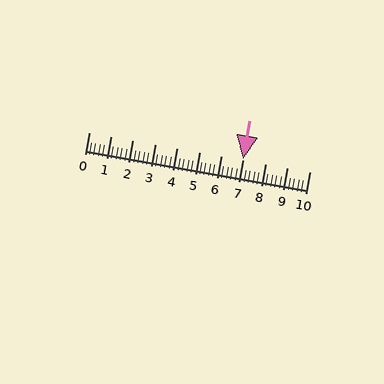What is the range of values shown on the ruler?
The ruler shows values from 0 to 10.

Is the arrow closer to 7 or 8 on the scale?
The arrow is closer to 7.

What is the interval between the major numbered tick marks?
The major tick marks are spaced 1 units apart.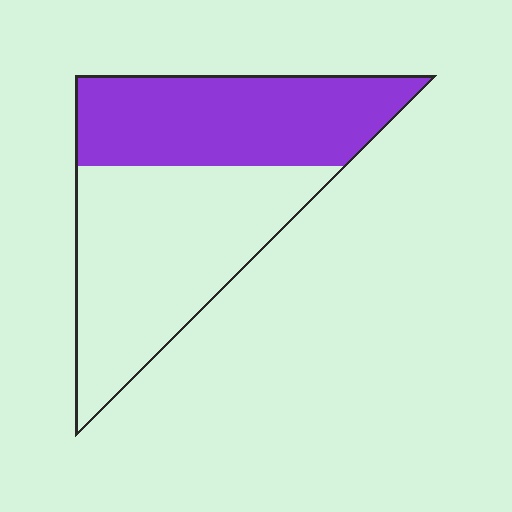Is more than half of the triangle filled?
No.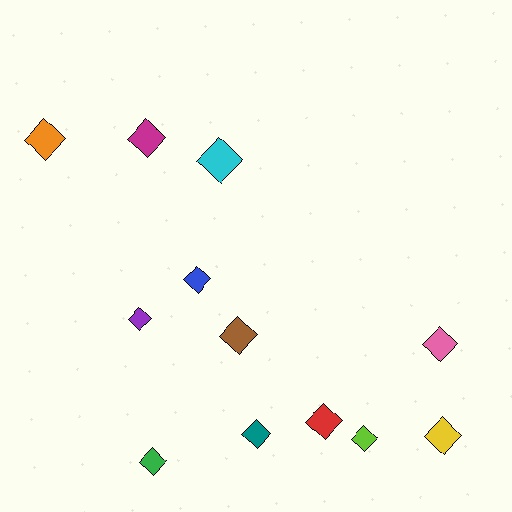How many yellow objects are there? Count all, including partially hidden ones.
There is 1 yellow object.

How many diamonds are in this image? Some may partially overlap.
There are 12 diamonds.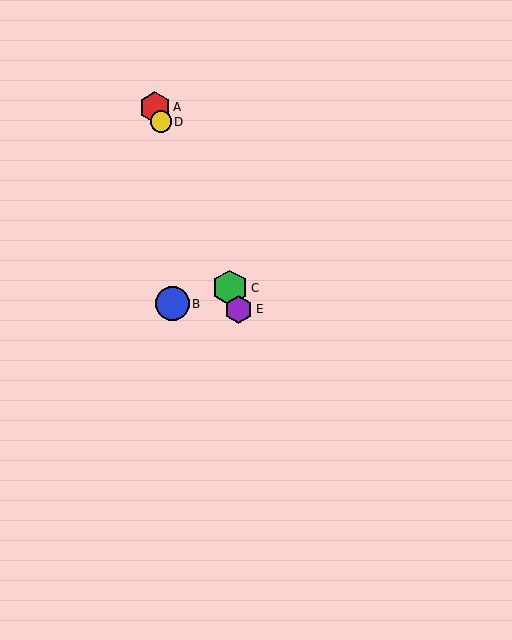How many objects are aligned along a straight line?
4 objects (A, C, D, E) are aligned along a straight line.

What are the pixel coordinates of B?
Object B is at (172, 304).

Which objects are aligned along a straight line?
Objects A, C, D, E are aligned along a straight line.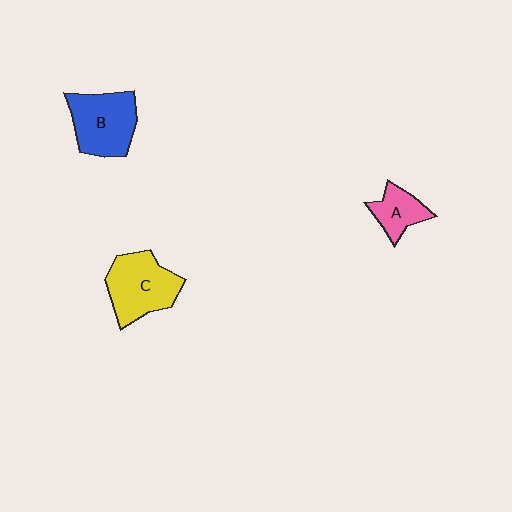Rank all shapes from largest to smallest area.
From largest to smallest: C (yellow), B (blue), A (pink).